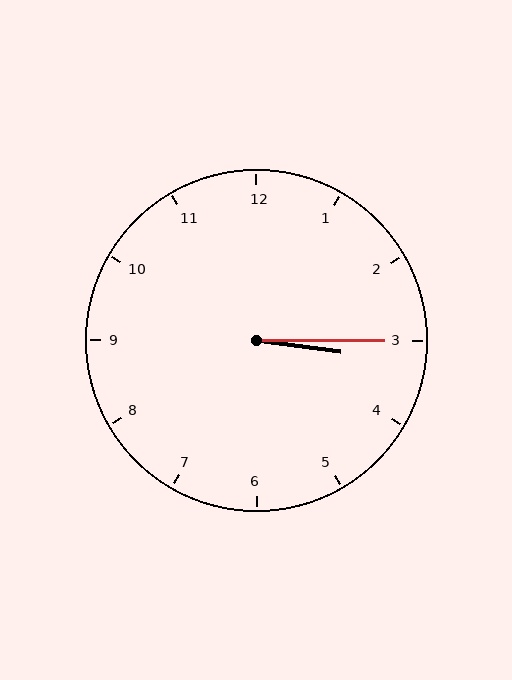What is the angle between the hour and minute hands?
Approximately 8 degrees.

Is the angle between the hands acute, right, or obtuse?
It is acute.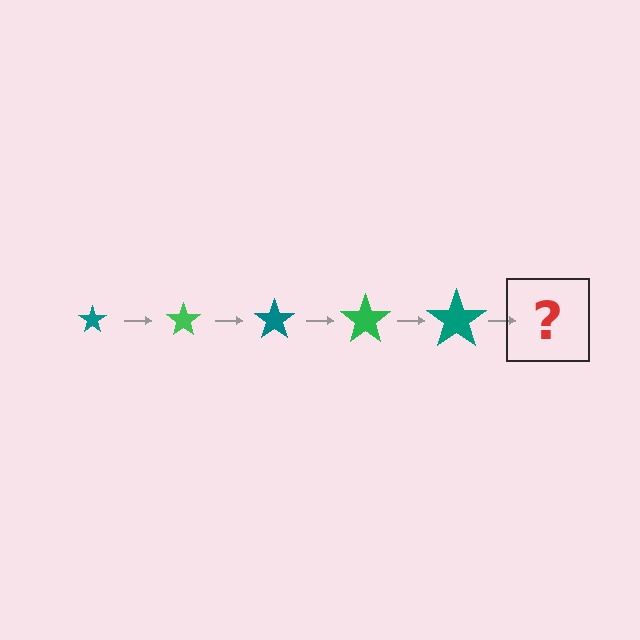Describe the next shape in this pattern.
It should be a green star, larger than the previous one.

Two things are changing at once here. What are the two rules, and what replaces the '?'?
The two rules are that the star grows larger each step and the color cycles through teal and green. The '?' should be a green star, larger than the previous one.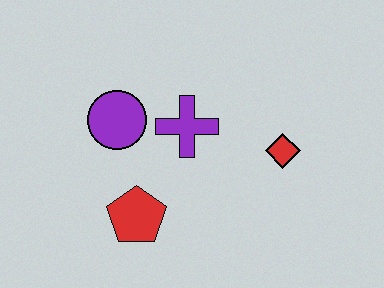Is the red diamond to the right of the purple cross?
Yes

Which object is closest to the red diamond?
The purple cross is closest to the red diamond.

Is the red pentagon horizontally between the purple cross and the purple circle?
Yes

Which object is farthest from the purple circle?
The red diamond is farthest from the purple circle.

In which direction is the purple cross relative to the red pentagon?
The purple cross is above the red pentagon.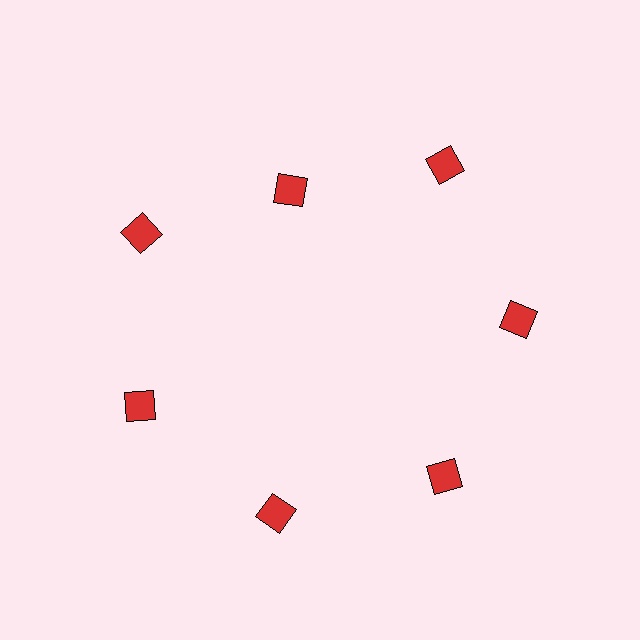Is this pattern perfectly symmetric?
No. The 7 red squares are arranged in a ring, but one element near the 12 o'clock position is pulled inward toward the center, breaking the 7-fold rotational symmetry.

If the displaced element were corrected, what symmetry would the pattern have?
It would have 7-fold rotational symmetry — the pattern would map onto itself every 51 degrees.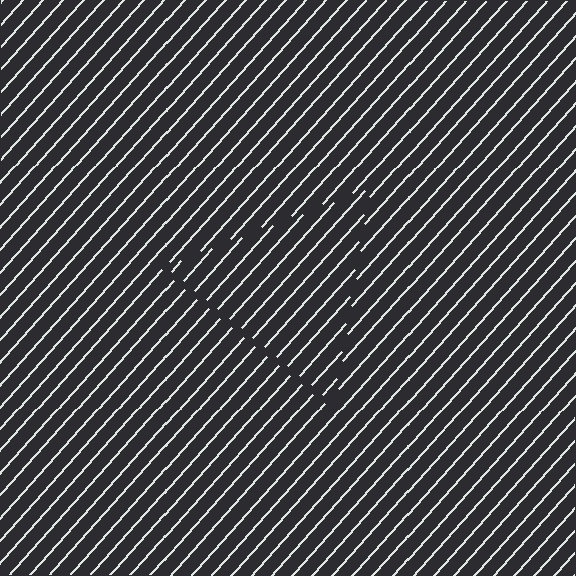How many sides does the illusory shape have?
3 sides — the line-ends trace a triangle.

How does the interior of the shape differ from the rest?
The interior of the shape contains the same grating, shifted by half a period — the contour is defined by the phase discontinuity where line-ends from the inner and outer gratings abut.